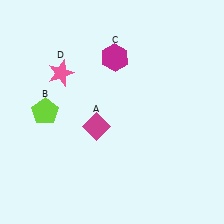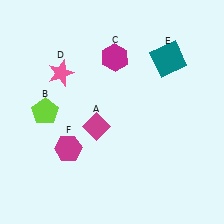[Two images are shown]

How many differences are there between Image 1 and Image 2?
There are 2 differences between the two images.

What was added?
A teal square (E), a magenta hexagon (F) were added in Image 2.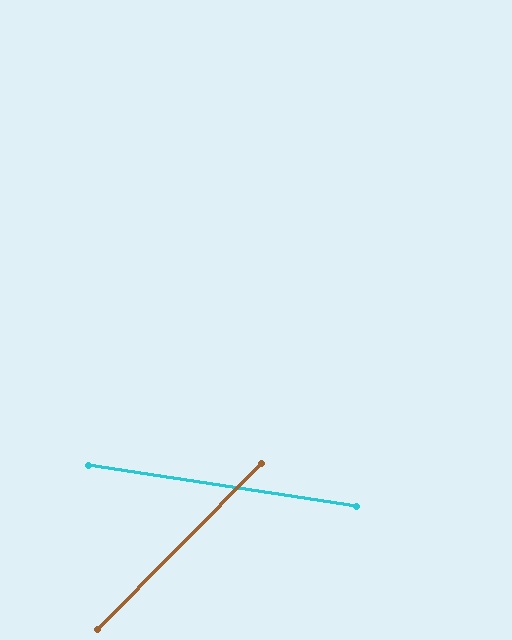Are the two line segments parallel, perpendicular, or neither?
Neither parallel nor perpendicular — they differ by about 54°.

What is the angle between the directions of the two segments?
Approximately 54 degrees.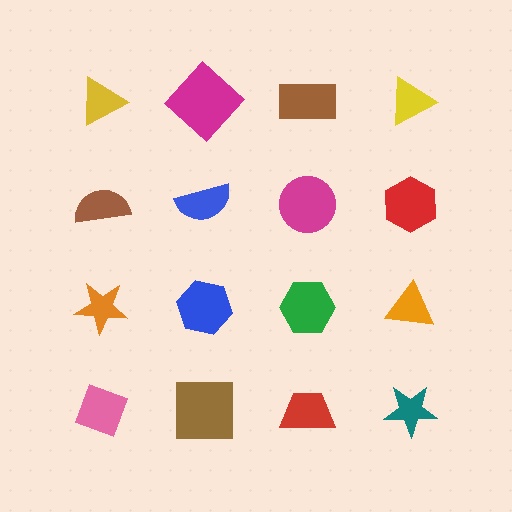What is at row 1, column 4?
A yellow triangle.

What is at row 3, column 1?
An orange star.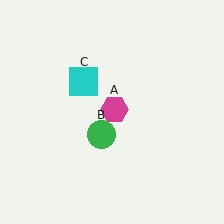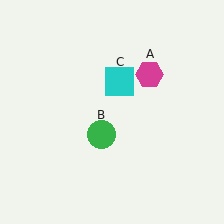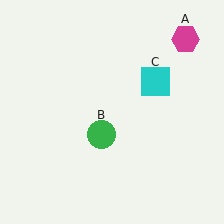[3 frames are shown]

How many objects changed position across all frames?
2 objects changed position: magenta hexagon (object A), cyan square (object C).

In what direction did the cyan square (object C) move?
The cyan square (object C) moved right.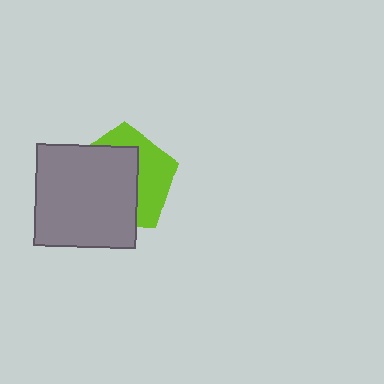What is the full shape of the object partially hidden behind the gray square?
The partially hidden object is a lime pentagon.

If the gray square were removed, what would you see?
You would see the complete lime pentagon.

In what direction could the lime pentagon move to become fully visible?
The lime pentagon could move toward the upper-right. That would shift it out from behind the gray square entirely.